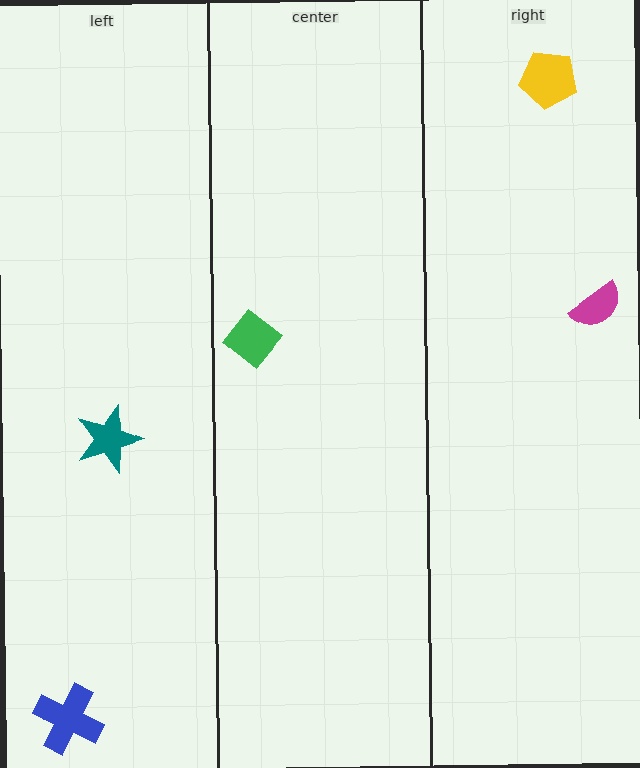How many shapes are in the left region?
2.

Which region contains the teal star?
The left region.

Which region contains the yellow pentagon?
The right region.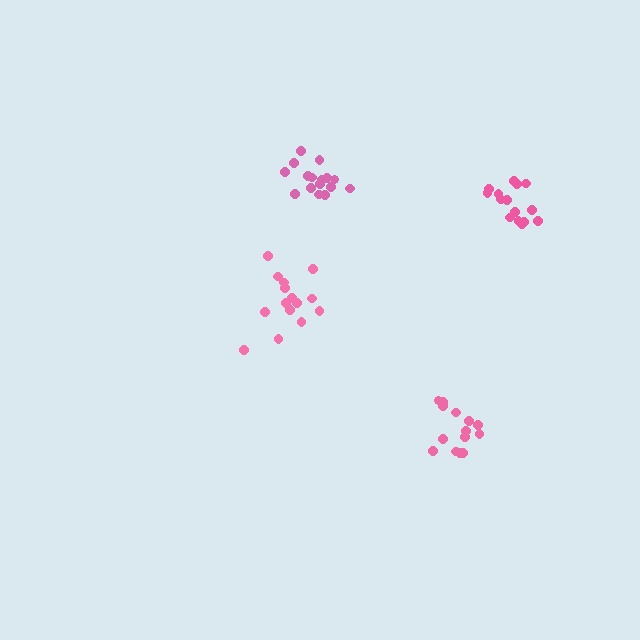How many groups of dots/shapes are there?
There are 4 groups.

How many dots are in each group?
Group 1: 15 dots, Group 2: 15 dots, Group 3: 14 dots, Group 4: 16 dots (60 total).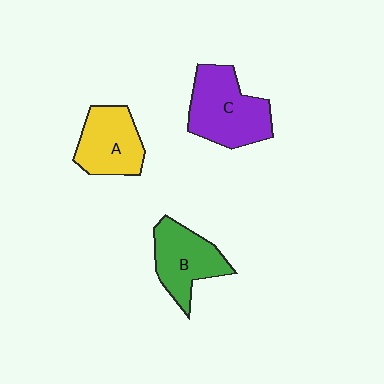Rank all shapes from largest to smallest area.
From largest to smallest: C (purple), B (green), A (yellow).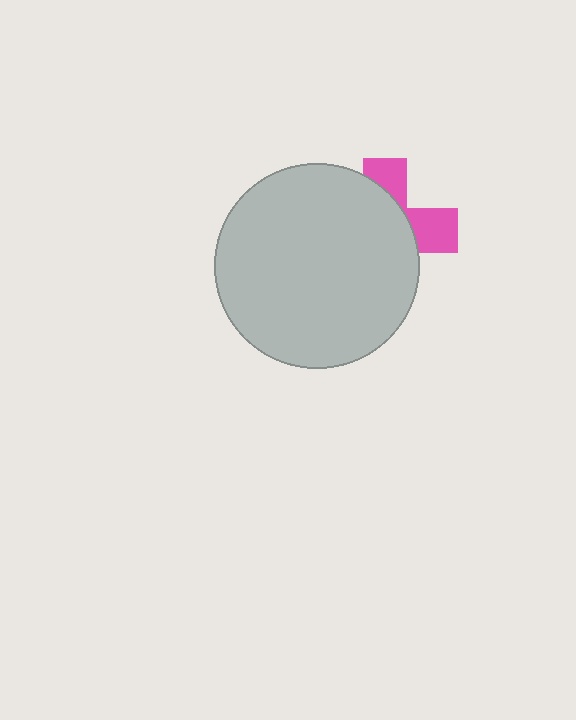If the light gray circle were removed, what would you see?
You would see the complete pink cross.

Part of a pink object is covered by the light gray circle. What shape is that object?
It is a cross.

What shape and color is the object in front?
The object in front is a light gray circle.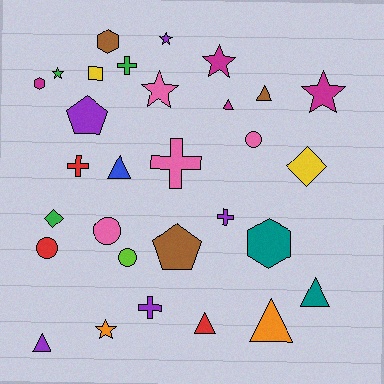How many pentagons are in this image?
There are 2 pentagons.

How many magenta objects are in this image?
There are 4 magenta objects.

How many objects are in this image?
There are 30 objects.